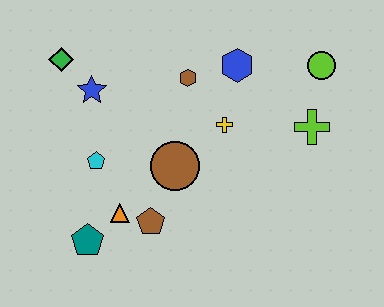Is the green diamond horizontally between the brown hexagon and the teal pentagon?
No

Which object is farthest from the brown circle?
The lime circle is farthest from the brown circle.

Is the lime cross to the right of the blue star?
Yes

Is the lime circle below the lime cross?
No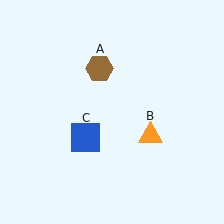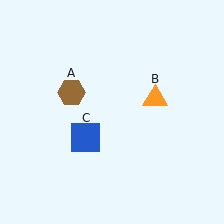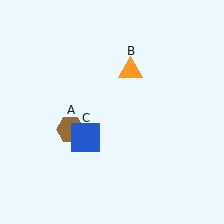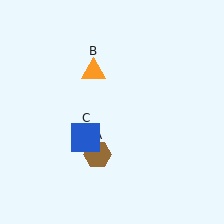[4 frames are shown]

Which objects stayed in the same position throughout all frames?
Blue square (object C) remained stationary.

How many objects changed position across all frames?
2 objects changed position: brown hexagon (object A), orange triangle (object B).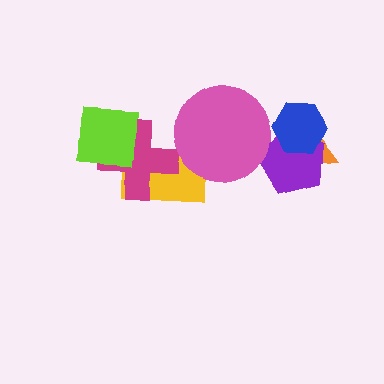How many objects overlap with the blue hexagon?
2 objects overlap with the blue hexagon.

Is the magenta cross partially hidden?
Yes, it is partially covered by another shape.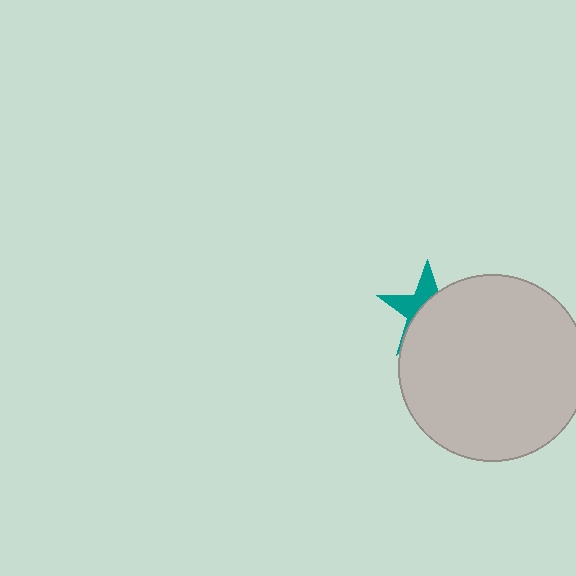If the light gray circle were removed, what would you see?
You would see the complete teal star.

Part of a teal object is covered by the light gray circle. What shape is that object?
It is a star.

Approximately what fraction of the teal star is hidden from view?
Roughly 63% of the teal star is hidden behind the light gray circle.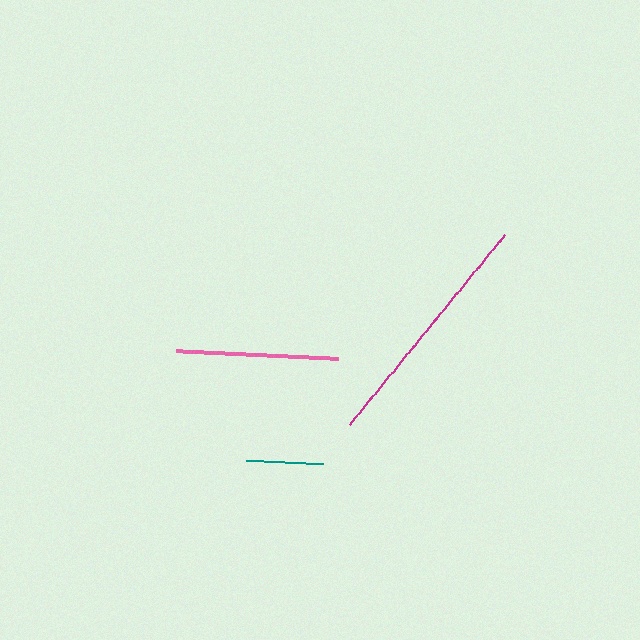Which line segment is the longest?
The magenta line is the longest at approximately 245 pixels.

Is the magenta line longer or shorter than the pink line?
The magenta line is longer than the pink line.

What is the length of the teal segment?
The teal segment is approximately 77 pixels long.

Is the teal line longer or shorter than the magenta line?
The magenta line is longer than the teal line.